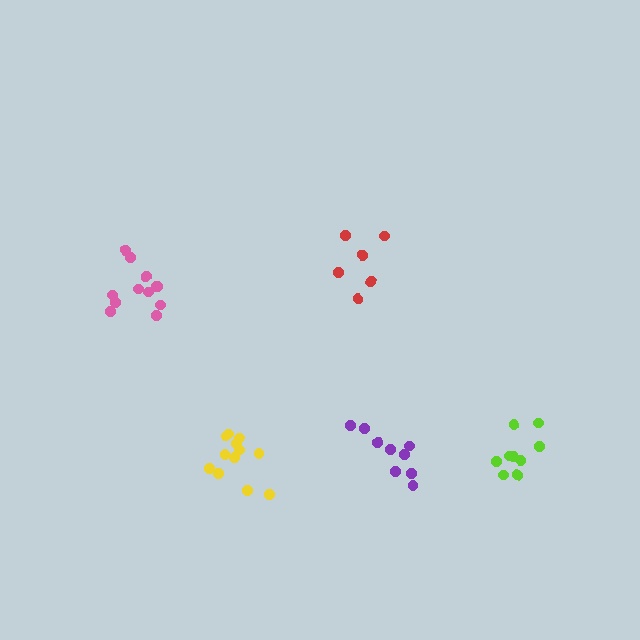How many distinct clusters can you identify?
There are 5 distinct clusters.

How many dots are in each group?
Group 1: 12 dots, Group 2: 6 dots, Group 3: 9 dots, Group 4: 12 dots, Group 5: 9 dots (48 total).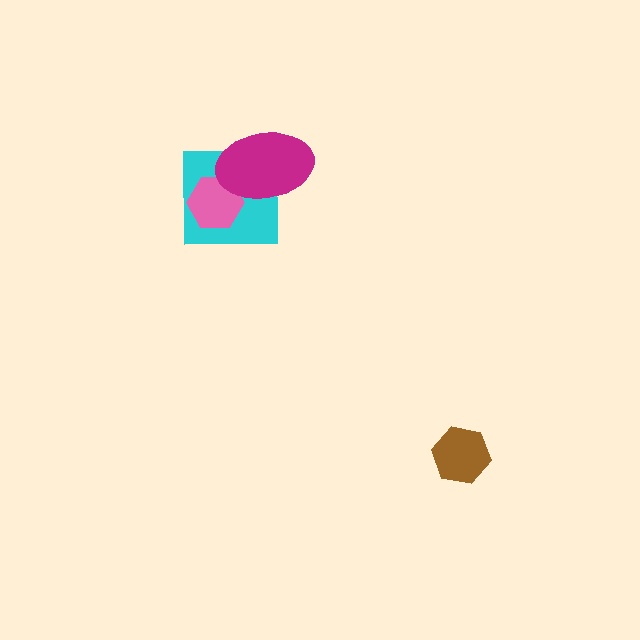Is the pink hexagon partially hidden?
Yes, it is partially covered by another shape.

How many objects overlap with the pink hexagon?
2 objects overlap with the pink hexagon.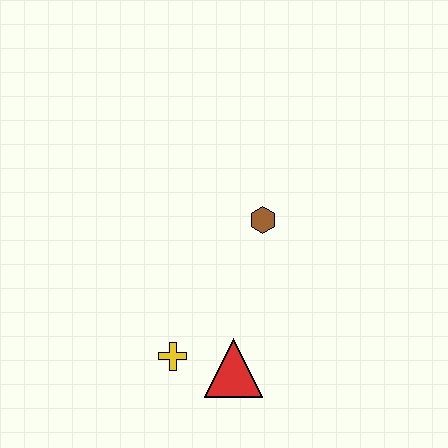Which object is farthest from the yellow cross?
The brown hexagon is farthest from the yellow cross.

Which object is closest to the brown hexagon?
The red triangle is closest to the brown hexagon.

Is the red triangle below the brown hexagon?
Yes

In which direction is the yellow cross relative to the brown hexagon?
The yellow cross is below the brown hexagon.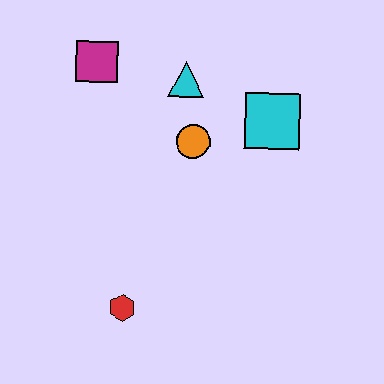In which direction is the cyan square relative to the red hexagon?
The cyan square is above the red hexagon.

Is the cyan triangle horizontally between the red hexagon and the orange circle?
Yes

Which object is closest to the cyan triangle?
The orange circle is closest to the cyan triangle.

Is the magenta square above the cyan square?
Yes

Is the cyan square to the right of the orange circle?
Yes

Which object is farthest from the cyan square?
The red hexagon is farthest from the cyan square.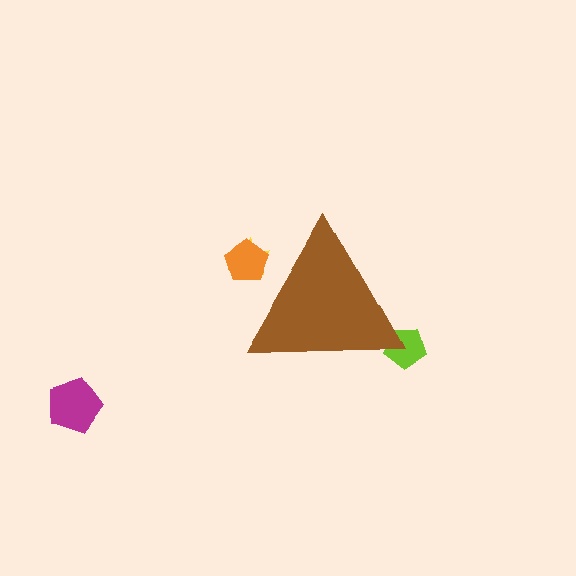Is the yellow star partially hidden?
Yes, the yellow star is partially hidden behind the brown triangle.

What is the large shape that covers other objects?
A brown triangle.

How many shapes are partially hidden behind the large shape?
3 shapes are partially hidden.